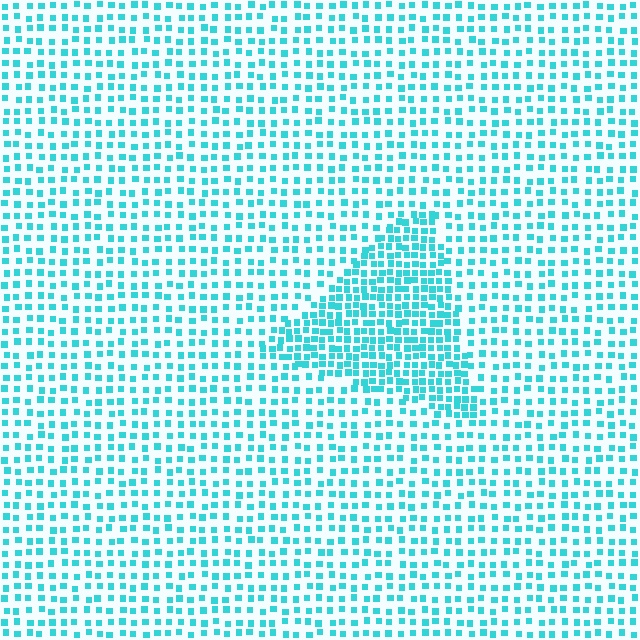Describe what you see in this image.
The image contains small cyan elements arranged at two different densities. A triangle-shaped region is visible where the elements are more densely packed than the surrounding area.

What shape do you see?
I see a triangle.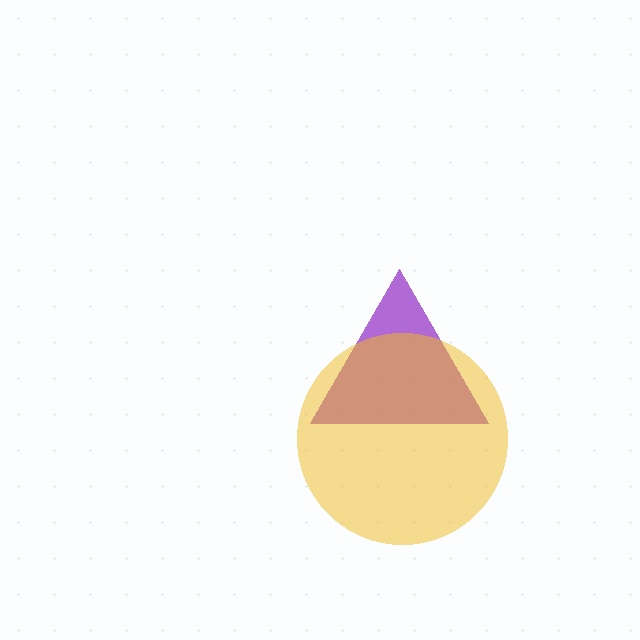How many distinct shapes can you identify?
There are 2 distinct shapes: a purple triangle, a yellow circle.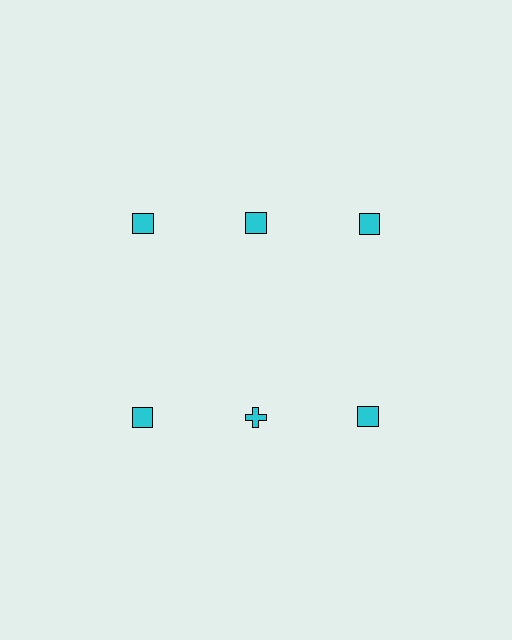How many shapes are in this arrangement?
There are 6 shapes arranged in a grid pattern.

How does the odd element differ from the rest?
It has a different shape: cross instead of square.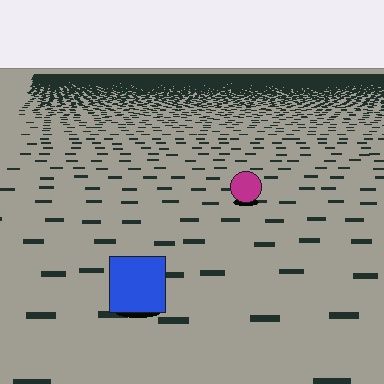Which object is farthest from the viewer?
The magenta circle is farthest from the viewer. It appears smaller and the ground texture around it is denser.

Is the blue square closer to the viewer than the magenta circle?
Yes. The blue square is closer — you can tell from the texture gradient: the ground texture is coarser near it.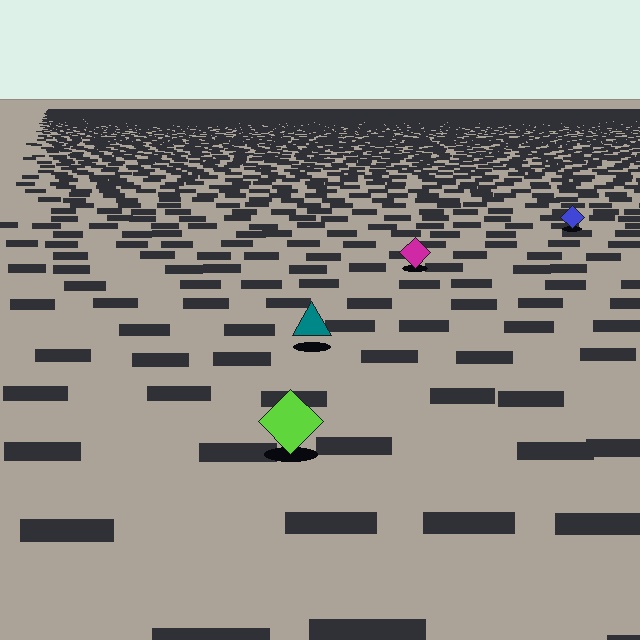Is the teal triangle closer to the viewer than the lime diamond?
No. The lime diamond is closer — you can tell from the texture gradient: the ground texture is coarser near it.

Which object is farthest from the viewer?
The blue diamond is farthest from the viewer. It appears smaller and the ground texture around it is denser.